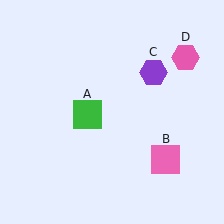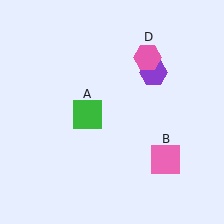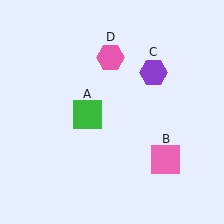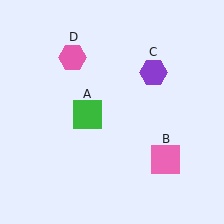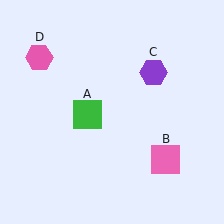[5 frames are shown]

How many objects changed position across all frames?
1 object changed position: pink hexagon (object D).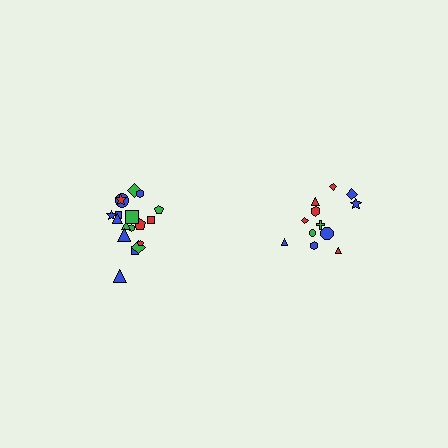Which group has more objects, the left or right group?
The left group.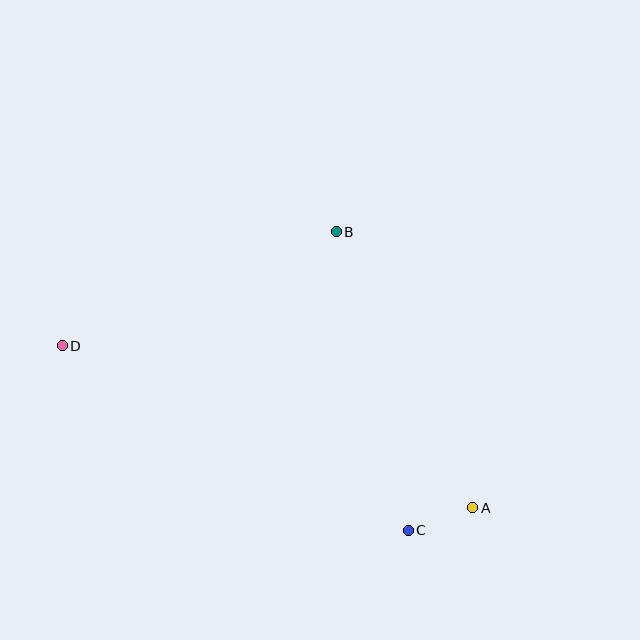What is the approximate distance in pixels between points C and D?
The distance between C and D is approximately 392 pixels.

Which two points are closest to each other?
Points A and C are closest to each other.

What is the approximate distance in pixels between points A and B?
The distance between A and B is approximately 308 pixels.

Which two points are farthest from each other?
Points A and D are farthest from each other.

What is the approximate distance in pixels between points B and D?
The distance between B and D is approximately 297 pixels.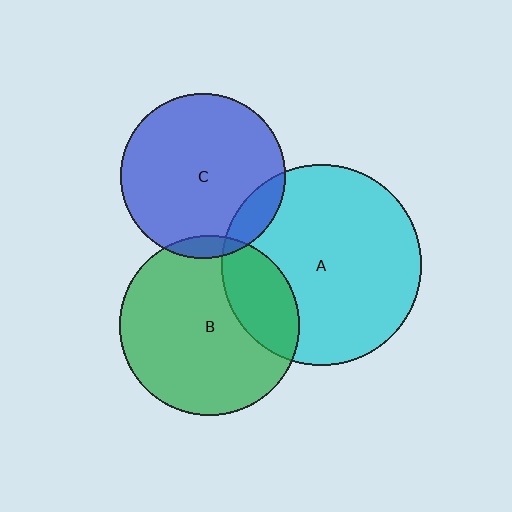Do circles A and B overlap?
Yes.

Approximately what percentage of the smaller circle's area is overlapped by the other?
Approximately 25%.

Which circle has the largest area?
Circle A (cyan).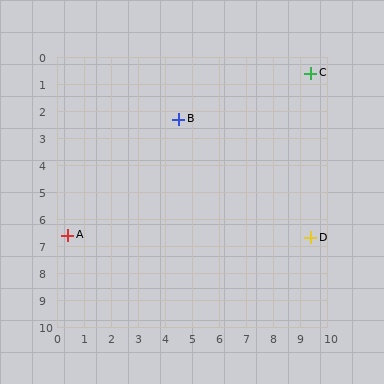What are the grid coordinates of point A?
Point A is at approximately (0.4, 6.6).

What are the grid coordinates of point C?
Point C is at approximately (9.4, 0.6).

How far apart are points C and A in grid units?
Points C and A are about 10.8 grid units apart.